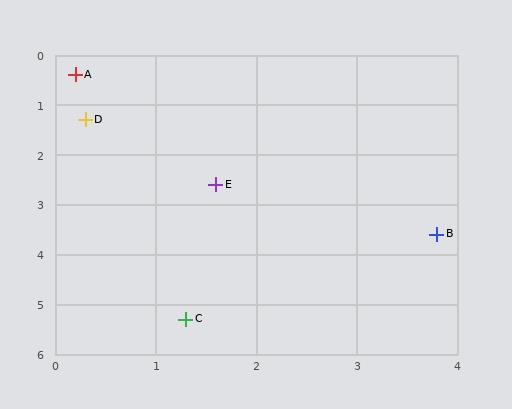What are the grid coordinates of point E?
Point E is at approximately (1.6, 2.6).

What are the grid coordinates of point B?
Point B is at approximately (3.8, 3.6).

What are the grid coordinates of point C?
Point C is at approximately (1.3, 5.3).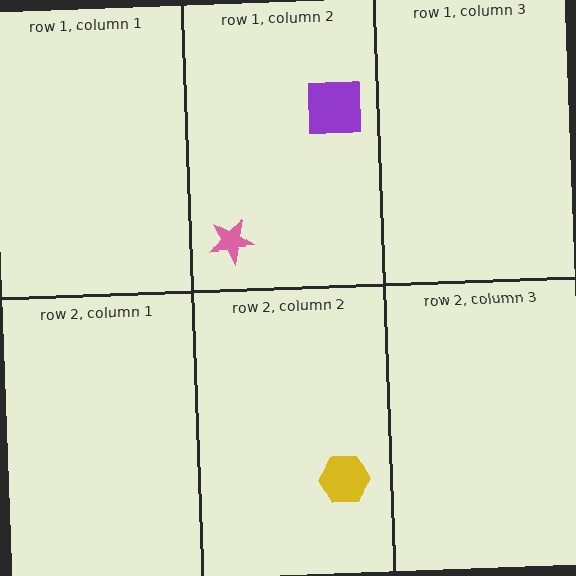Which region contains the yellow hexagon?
The row 2, column 2 region.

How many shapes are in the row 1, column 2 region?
2.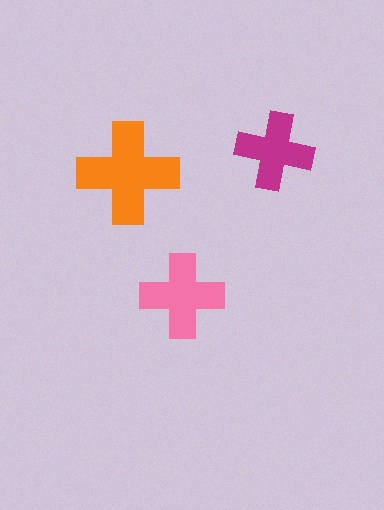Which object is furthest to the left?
The orange cross is leftmost.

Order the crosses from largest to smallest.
the orange one, the pink one, the magenta one.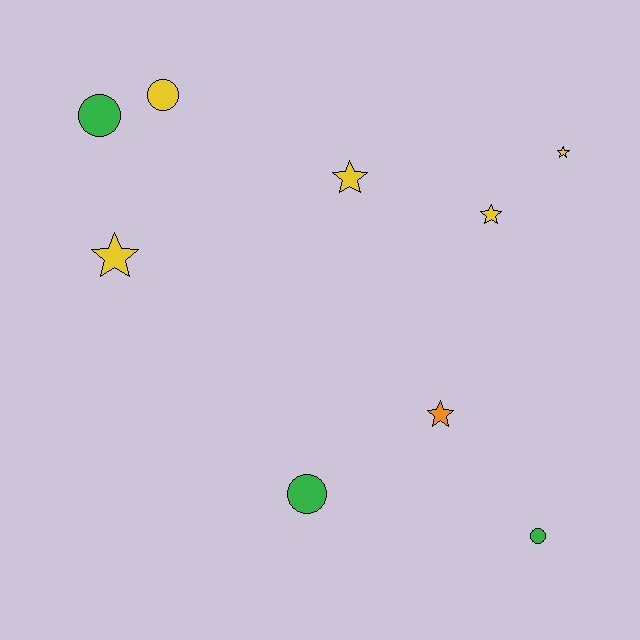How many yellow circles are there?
There is 1 yellow circle.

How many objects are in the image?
There are 9 objects.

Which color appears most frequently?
Yellow, with 5 objects.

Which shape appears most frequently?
Star, with 5 objects.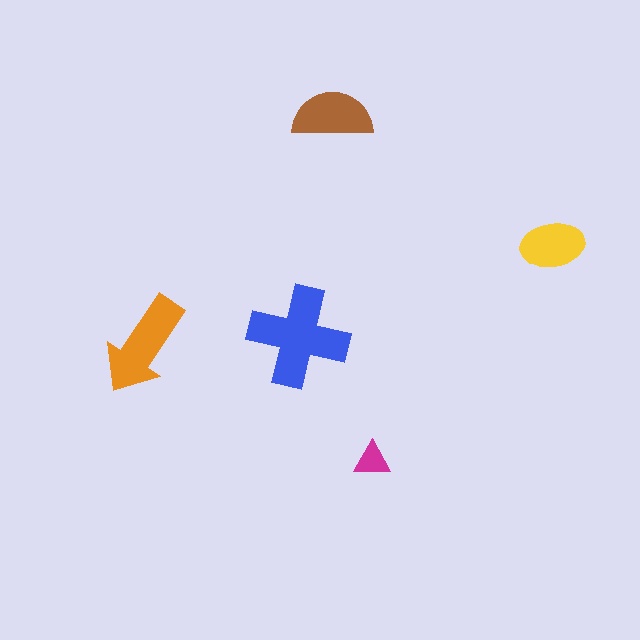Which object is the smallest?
The magenta triangle.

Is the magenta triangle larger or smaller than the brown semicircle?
Smaller.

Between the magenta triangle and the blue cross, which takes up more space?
The blue cross.